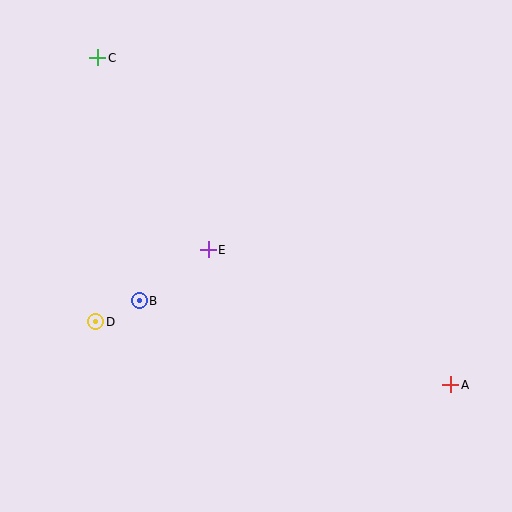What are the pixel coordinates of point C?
Point C is at (98, 58).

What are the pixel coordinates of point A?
Point A is at (451, 385).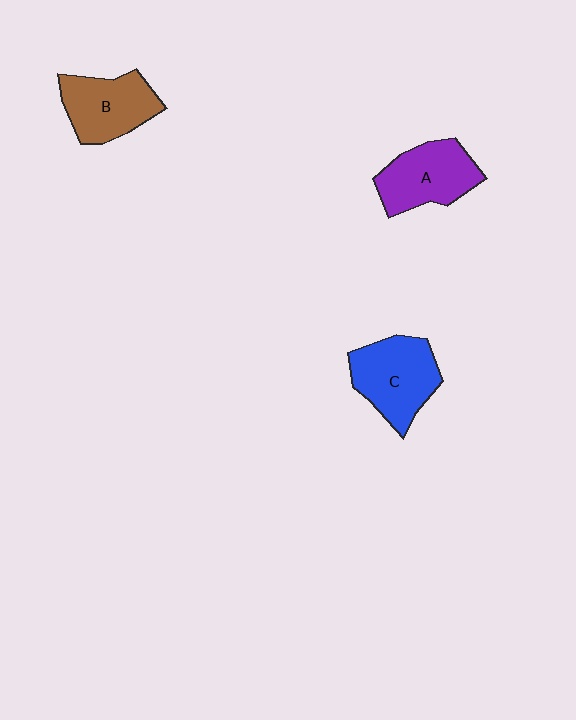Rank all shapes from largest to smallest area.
From largest to smallest: C (blue), A (purple), B (brown).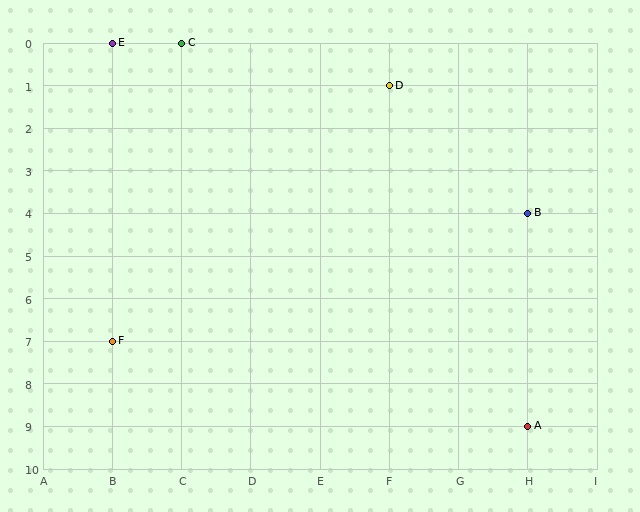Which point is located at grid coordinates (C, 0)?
Point C is at (C, 0).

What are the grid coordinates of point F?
Point F is at grid coordinates (B, 7).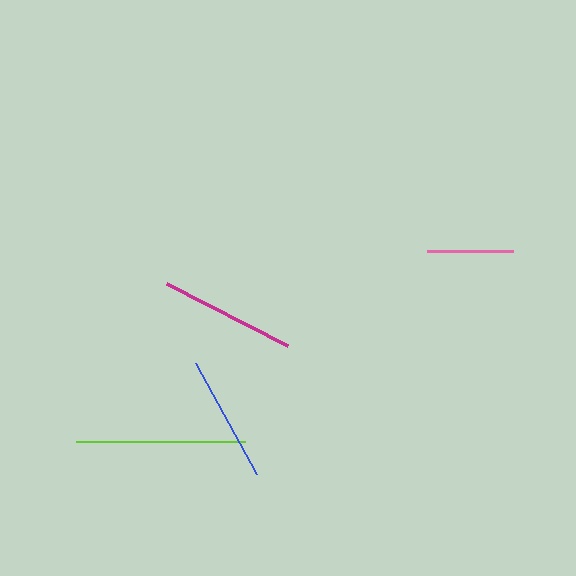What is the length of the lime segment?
The lime segment is approximately 170 pixels long.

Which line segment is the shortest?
The pink line is the shortest at approximately 85 pixels.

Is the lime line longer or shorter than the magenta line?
The lime line is longer than the magenta line.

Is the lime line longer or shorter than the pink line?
The lime line is longer than the pink line.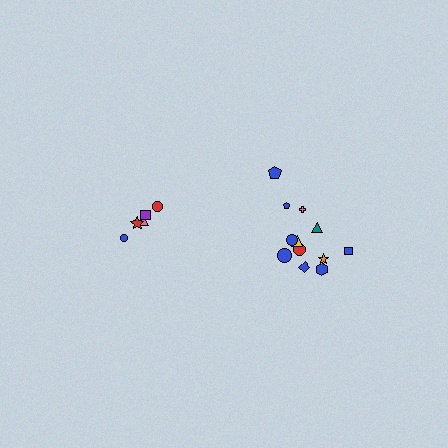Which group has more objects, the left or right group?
The right group.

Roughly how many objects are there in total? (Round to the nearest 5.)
Roughly 15 objects in total.